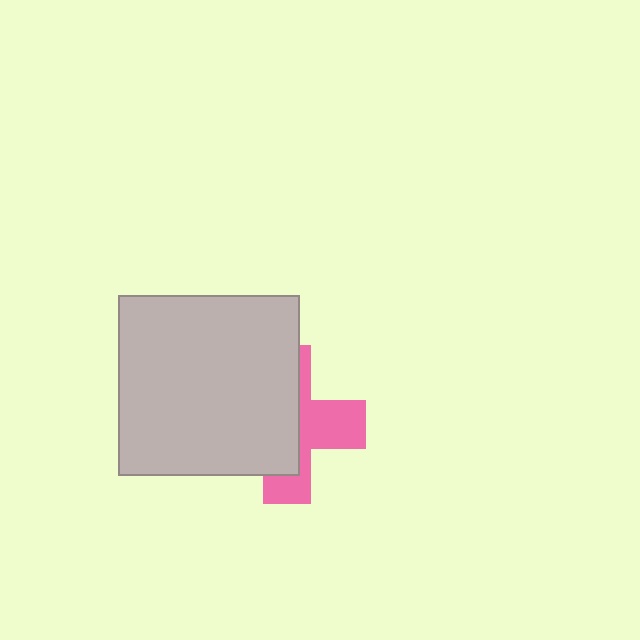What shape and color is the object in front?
The object in front is a light gray square.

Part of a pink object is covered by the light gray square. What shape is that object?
It is a cross.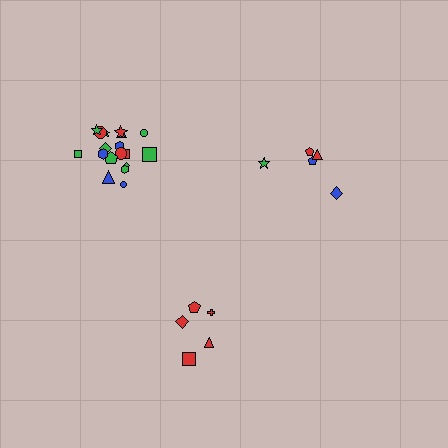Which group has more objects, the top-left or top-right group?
The top-left group.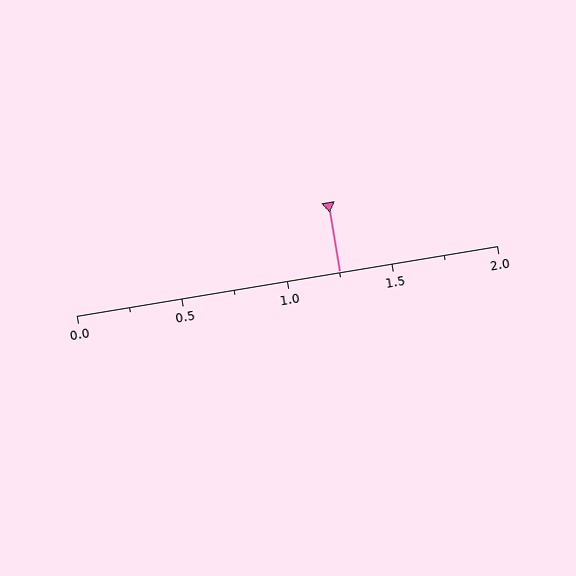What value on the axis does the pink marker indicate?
The marker indicates approximately 1.25.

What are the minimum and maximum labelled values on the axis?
The axis runs from 0.0 to 2.0.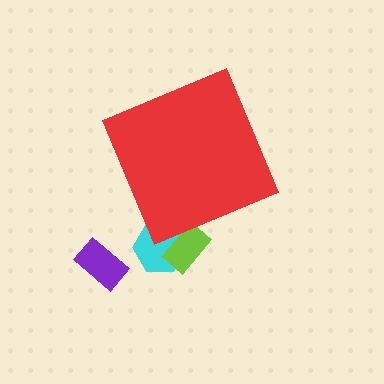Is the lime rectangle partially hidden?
Yes, the lime rectangle is partially hidden behind the red diamond.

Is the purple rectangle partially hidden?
No, the purple rectangle is fully visible.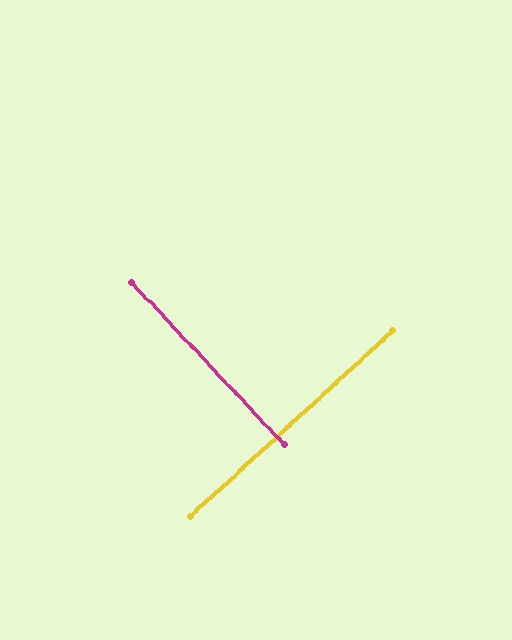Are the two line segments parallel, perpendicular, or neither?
Perpendicular — they meet at approximately 89°.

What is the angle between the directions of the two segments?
Approximately 89 degrees.